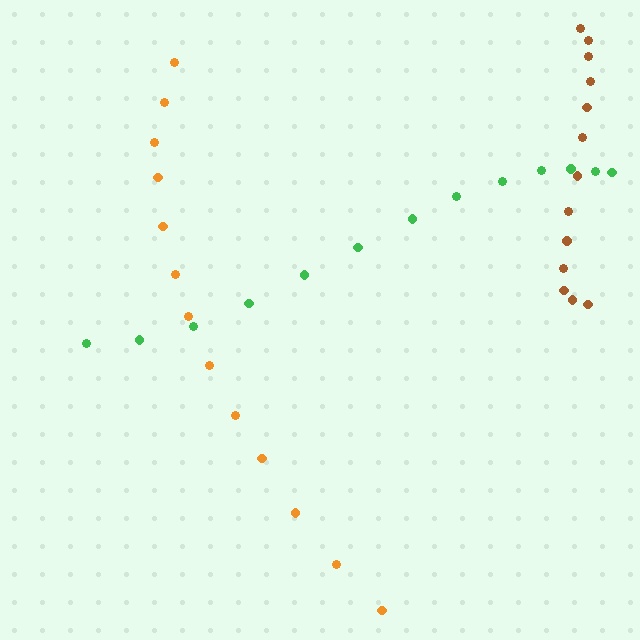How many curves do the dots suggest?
There are 3 distinct paths.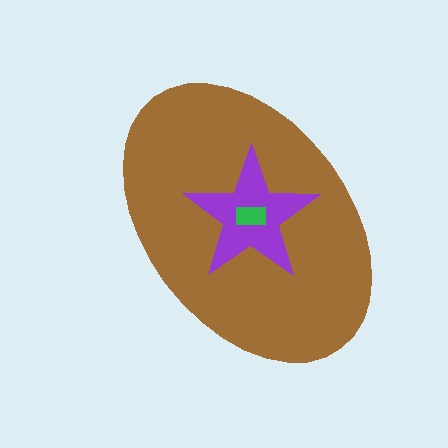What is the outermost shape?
The brown ellipse.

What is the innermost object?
The green rectangle.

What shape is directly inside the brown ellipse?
The purple star.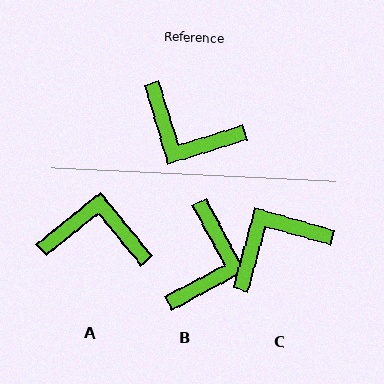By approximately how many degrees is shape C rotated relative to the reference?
Approximately 123 degrees clockwise.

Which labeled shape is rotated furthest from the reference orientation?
A, about 158 degrees away.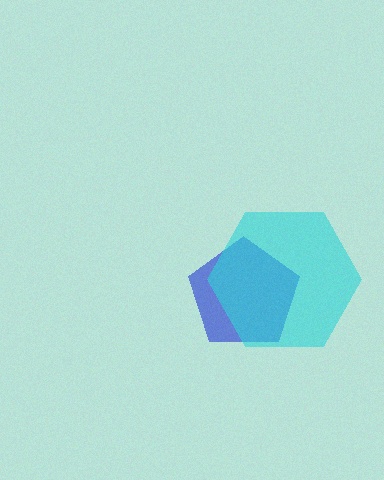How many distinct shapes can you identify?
There are 2 distinct shapes: a blue pentagon, a cyan hexagon.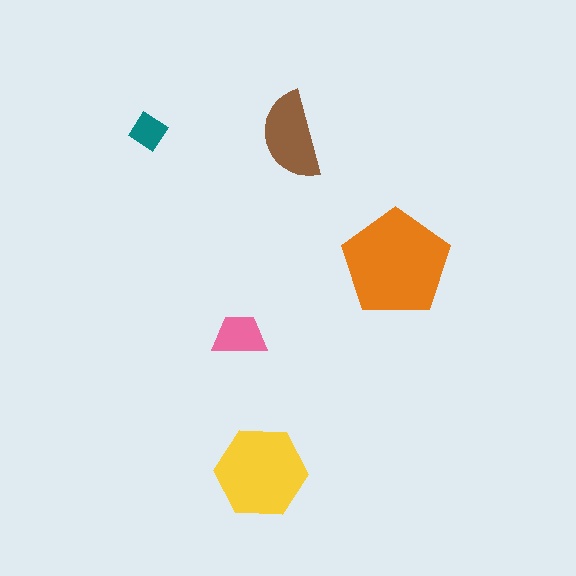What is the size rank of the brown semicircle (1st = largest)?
3rd.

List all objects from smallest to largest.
The teal diamond, the pink trapezoid, the brown semicircle, the yellow hexagon, the orange pentagon.